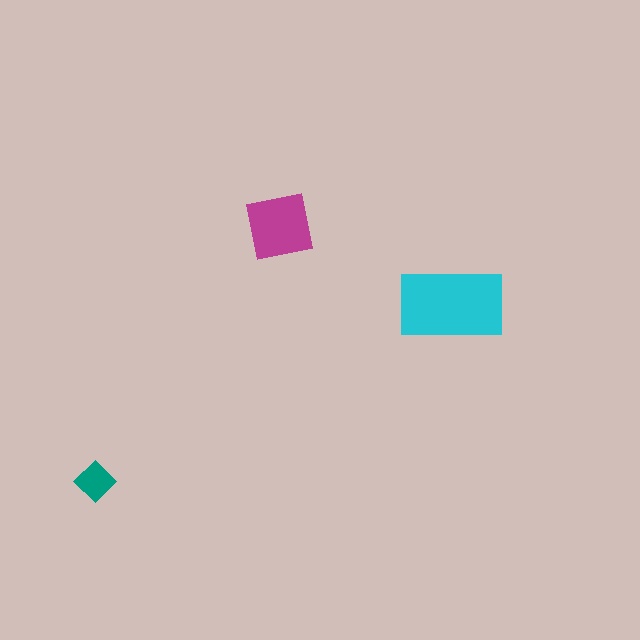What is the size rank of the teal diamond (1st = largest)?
3rd.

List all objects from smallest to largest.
The teal diamond, the magenta square, the cyan rectangle.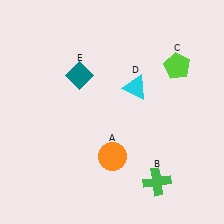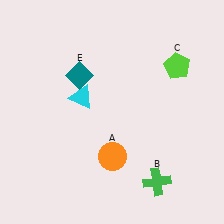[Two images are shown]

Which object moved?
The cyan triangle (D) moved left.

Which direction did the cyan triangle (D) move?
The cyan triangle (D) moved left.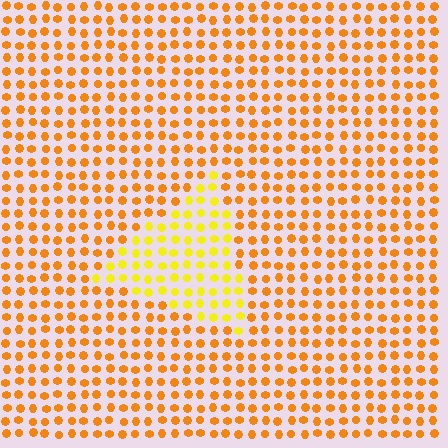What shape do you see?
I see a triangle.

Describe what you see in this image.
The image is filled with small orange elements in a uniform arrangement. A triangle-shaped region is visible where the elements are tinted to a slightly different hue, forming a subtle color boundary.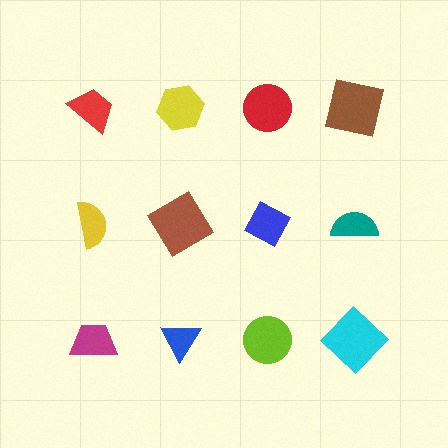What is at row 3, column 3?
A lime circle.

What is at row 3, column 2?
A blue triangle.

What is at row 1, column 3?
A red circle.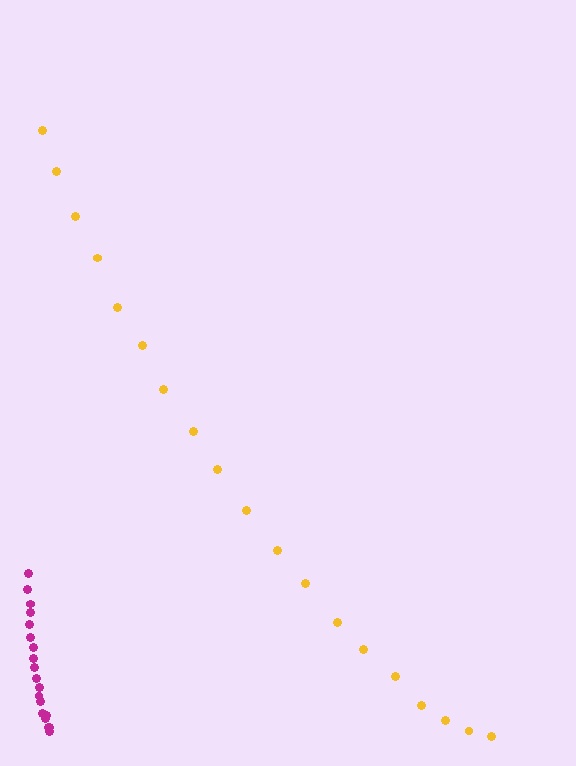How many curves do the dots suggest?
There are 2 distinct paths.